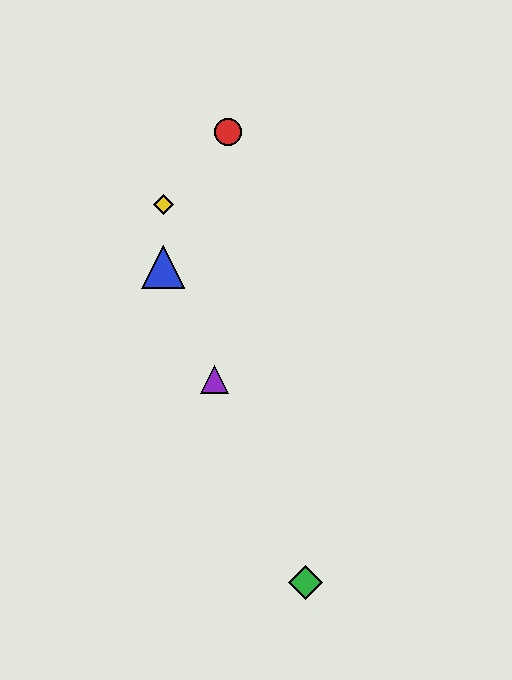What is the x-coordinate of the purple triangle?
The purple triangle is at x≈215.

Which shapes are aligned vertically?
The blue triangle, the yellow diamond are aligned vertically.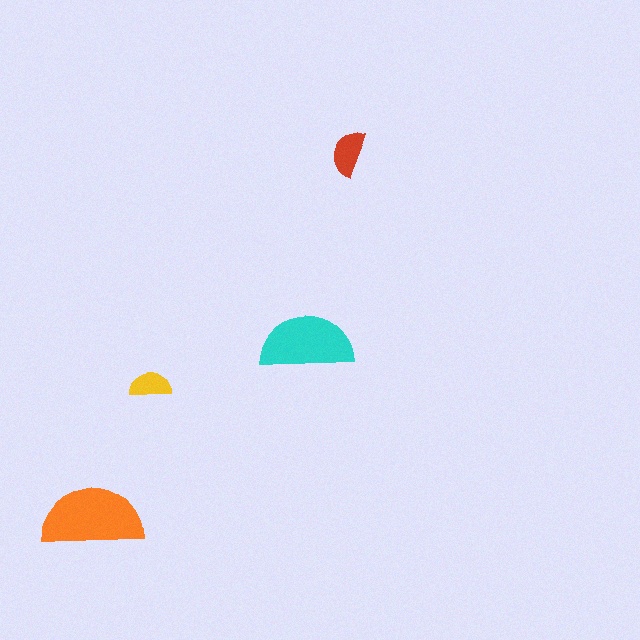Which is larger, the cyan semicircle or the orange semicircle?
The orange one.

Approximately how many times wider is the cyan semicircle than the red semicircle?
About 2 times wider.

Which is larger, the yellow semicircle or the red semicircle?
The red one.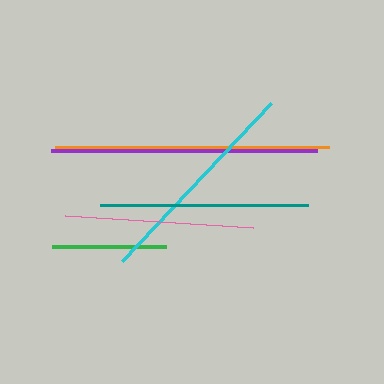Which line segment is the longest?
The orange line is the longest at approximately 274 pixels.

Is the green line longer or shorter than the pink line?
The pink line is longer than the green line.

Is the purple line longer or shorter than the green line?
The purple line is longer than the green line.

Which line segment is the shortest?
The green line is the shortest at approximately 114 pixels.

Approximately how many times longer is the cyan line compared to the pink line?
The cyan line is approximately 1.2 times the length of the pink line.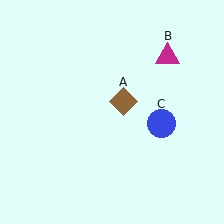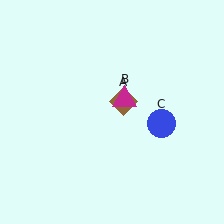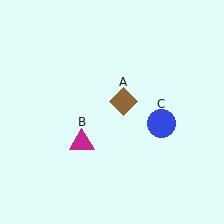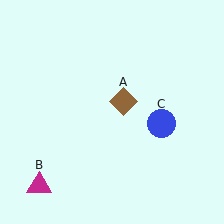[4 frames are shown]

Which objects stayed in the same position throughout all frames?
Brown diamond (object A) and blue circle (object C) remained stationary.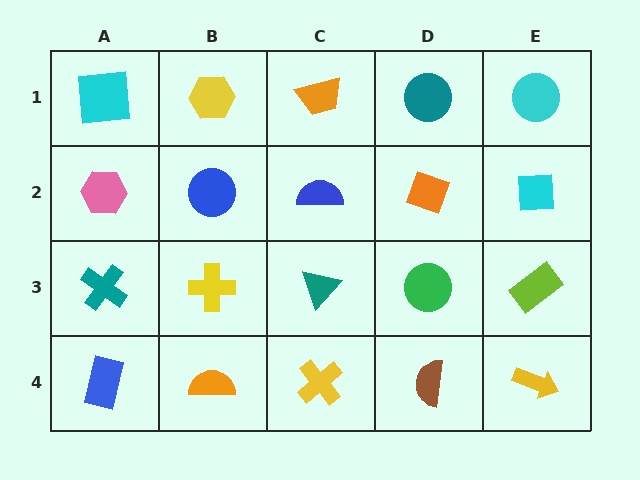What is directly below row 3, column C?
A yellow cross.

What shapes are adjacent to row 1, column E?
A cyan square (row 2, column E), a teal circle (row 1, column D).